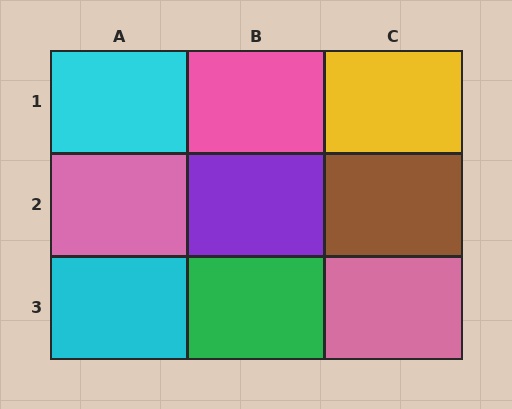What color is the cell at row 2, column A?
Pink.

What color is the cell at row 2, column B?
Purple.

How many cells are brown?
1 cell is brown.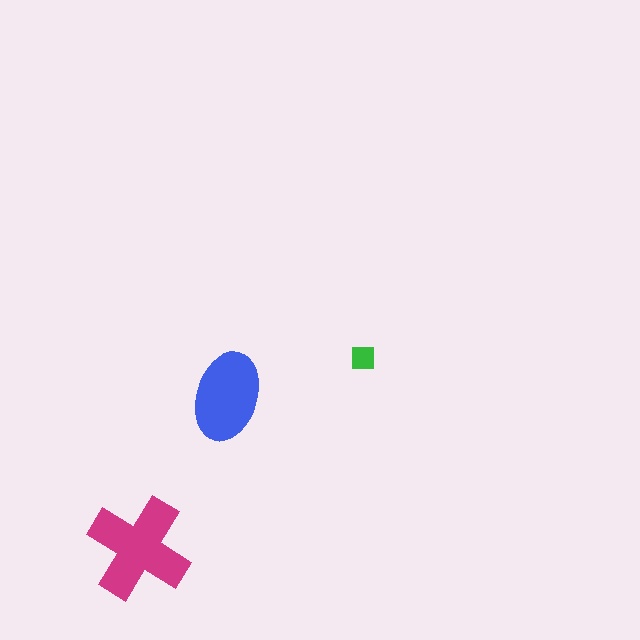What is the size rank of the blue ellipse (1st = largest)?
2nd.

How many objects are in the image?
There are 3 objects in the image.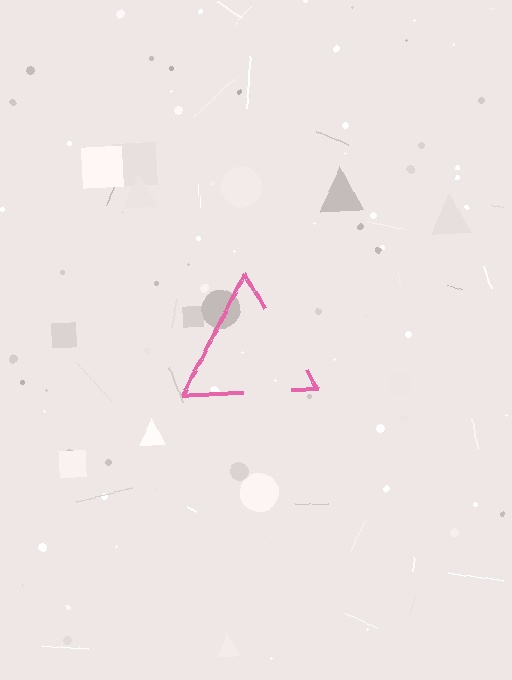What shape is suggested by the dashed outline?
The dashed outline suggests a triangle.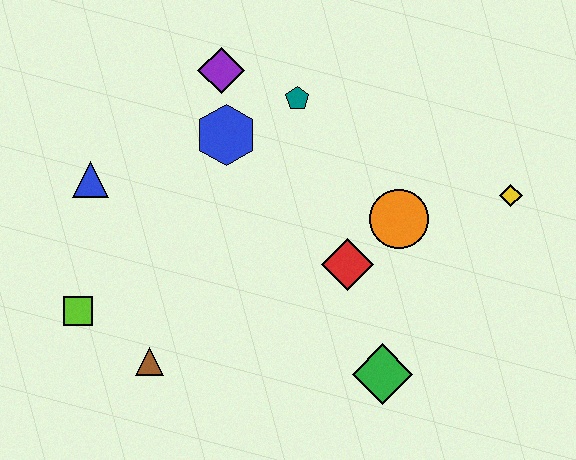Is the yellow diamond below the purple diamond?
Yes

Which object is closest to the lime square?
The brown triangle is closest to the lime square.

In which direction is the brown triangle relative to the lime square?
The brown triangle is to the right of the lime square.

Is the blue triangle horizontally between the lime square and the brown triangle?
Yes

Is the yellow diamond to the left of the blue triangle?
No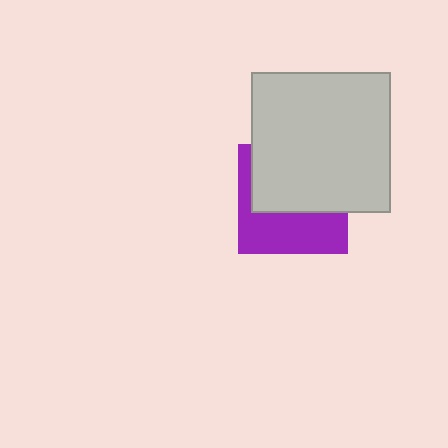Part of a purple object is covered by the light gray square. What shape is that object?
It is a square.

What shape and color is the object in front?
The object in front is a light gray square.